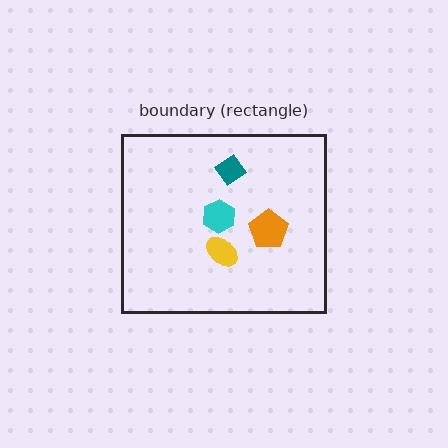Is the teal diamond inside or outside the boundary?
Inside.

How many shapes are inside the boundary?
4 inside, 0 outside.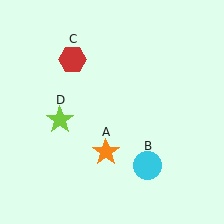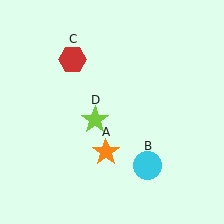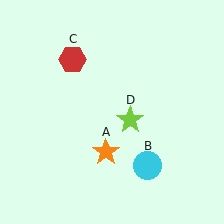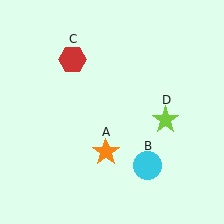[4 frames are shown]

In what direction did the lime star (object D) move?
The lime star (object D) moved right.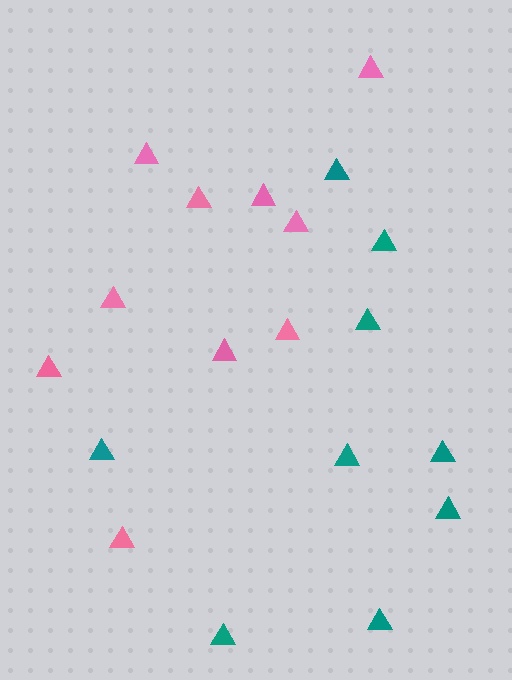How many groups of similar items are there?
There are 2 groups: one group of pink triangles (10) and one group of teal triangles (9).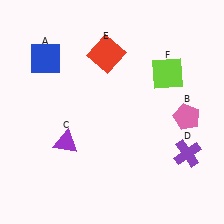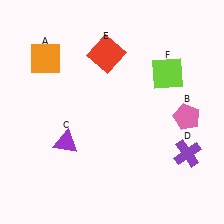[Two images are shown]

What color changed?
The square (A) changed from blue in Image 1 to orange in Image 2.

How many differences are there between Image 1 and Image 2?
There is 1 difference between the two images.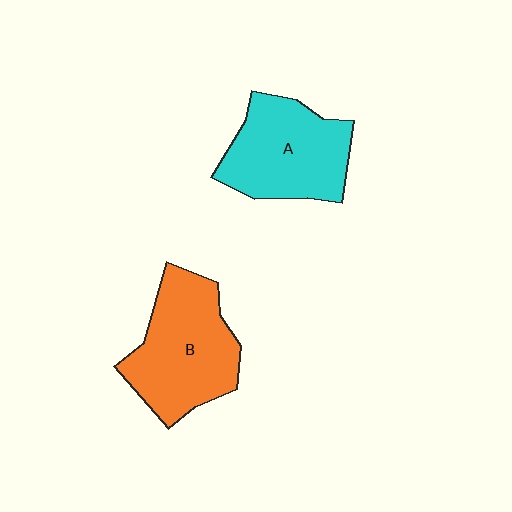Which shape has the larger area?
Shape B (orange).